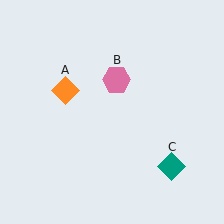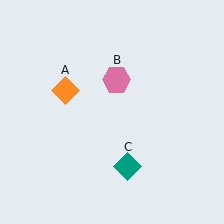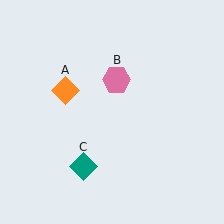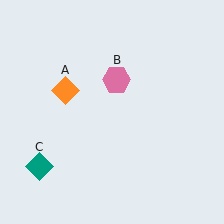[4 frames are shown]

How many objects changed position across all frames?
1 object changed position: teal diamond (object C).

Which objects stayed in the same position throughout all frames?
Orange diamond (object A) and pink hexagon (object B) remained stationary.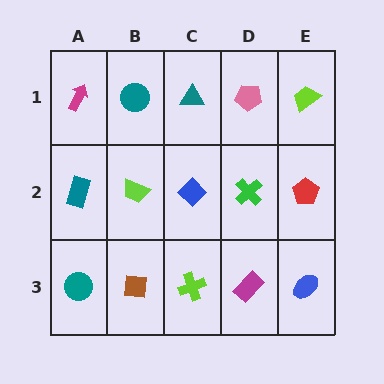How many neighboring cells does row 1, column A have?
2.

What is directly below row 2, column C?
A lime cross.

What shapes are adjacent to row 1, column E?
A red pentagon (row 2, column E), a pink pentagon (row 1, column D).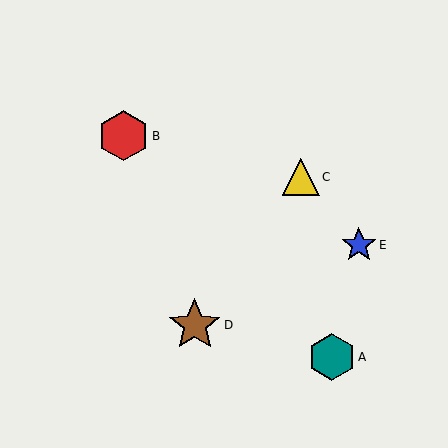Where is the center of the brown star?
The center of the brown star is at (195, 325).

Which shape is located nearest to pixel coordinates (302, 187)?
The yellow triangle (labeled C) at (301, 177) is nearest to that location.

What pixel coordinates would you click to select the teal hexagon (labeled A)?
Click at (332, 357) to select the teal hexagon A.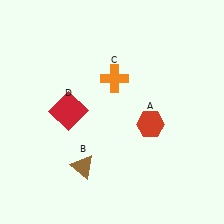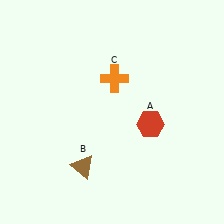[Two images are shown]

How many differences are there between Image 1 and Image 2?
There is 1 difference between the two images.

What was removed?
The red square (D) was removed in Image 2.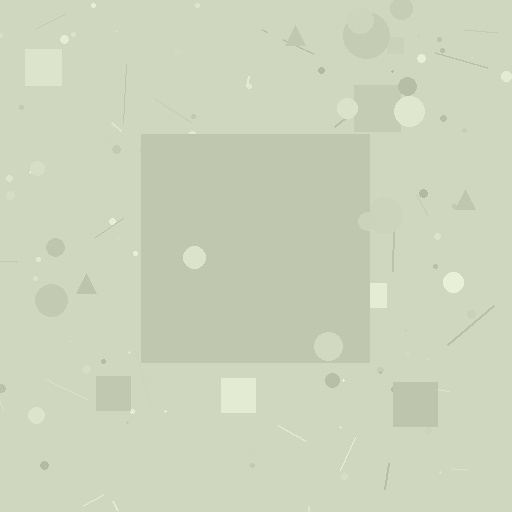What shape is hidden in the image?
A square is hidden in the image.